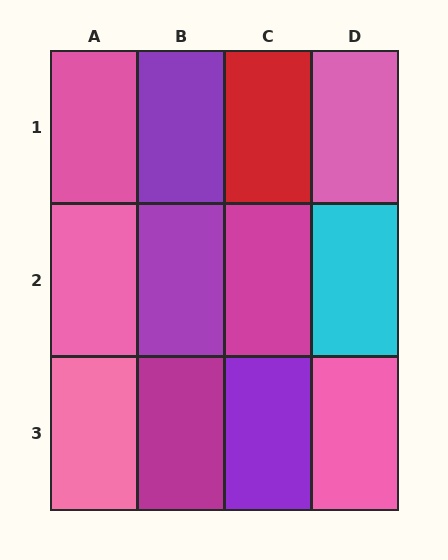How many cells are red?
1 cell is red.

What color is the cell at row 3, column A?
Pink.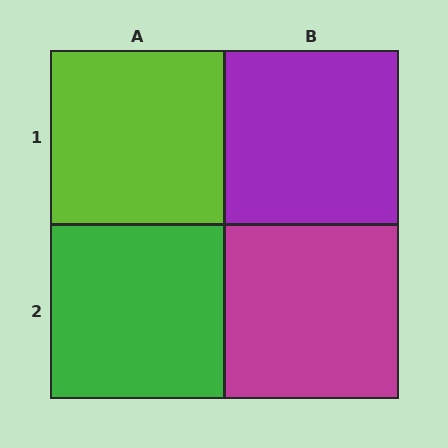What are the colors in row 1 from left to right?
Lime, purple.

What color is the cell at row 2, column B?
Magenta.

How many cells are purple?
1 cell is purple.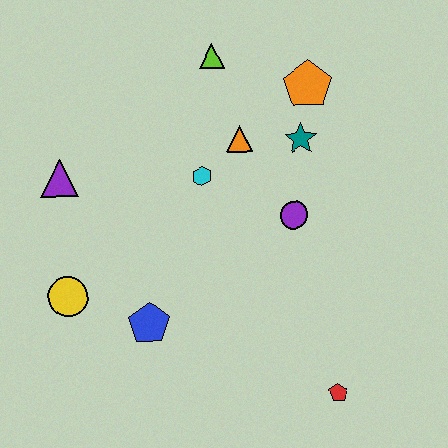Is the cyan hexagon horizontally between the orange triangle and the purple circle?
No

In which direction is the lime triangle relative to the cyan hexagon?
The lime triangle is above the cyan hexagon.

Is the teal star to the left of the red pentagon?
Yes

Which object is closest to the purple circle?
The teal star is closest to the purple circle.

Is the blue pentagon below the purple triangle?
Yes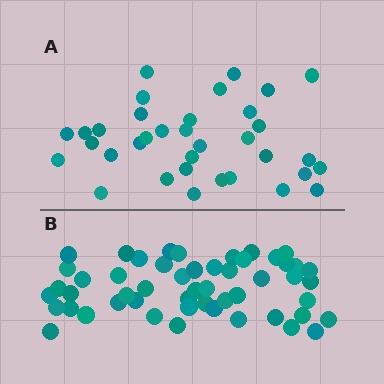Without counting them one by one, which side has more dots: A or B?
Region B (the bottom region) has more dots.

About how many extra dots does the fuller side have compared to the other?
Region B has approximately 15 more dots than region A.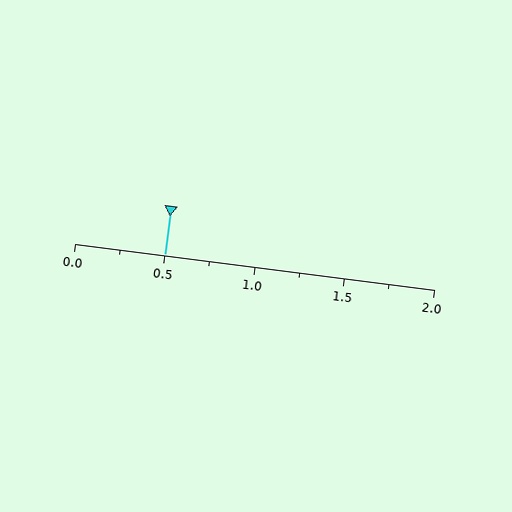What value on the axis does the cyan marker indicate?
The marker indicates approximately 0.5.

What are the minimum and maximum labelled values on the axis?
The axis runs from 0.0 to 2.0.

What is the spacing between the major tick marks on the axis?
The major ticks are spaced 0.5 apart.